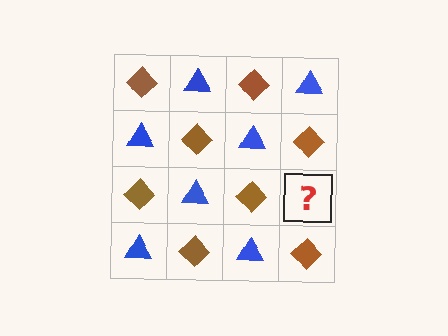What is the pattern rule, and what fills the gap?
The rule is that it alternates brown diamond and blue triangle in a checkerboard pattern. The gap should be filled with a blue triangle.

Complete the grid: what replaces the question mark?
The question mark should be replaced with a blue triangle.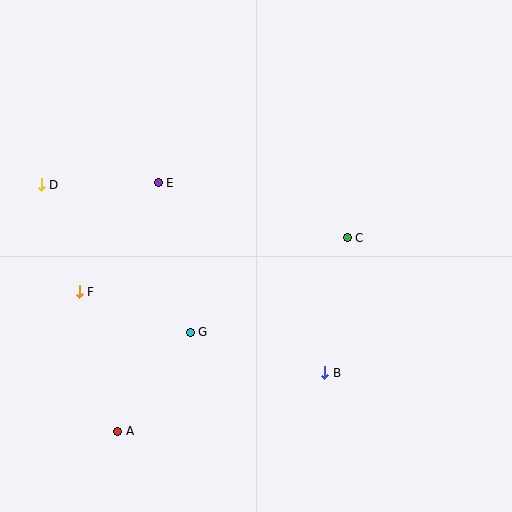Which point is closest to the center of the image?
Point C at (347, 238) is closest to the center.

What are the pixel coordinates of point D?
Point D is at (41, 185).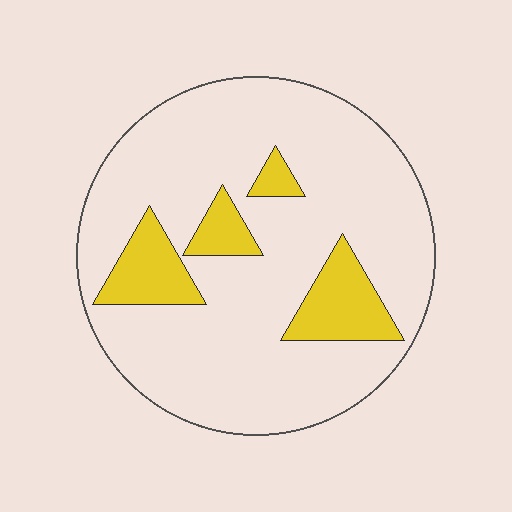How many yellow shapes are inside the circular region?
4.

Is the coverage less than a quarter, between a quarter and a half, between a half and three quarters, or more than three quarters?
Less than a quarter.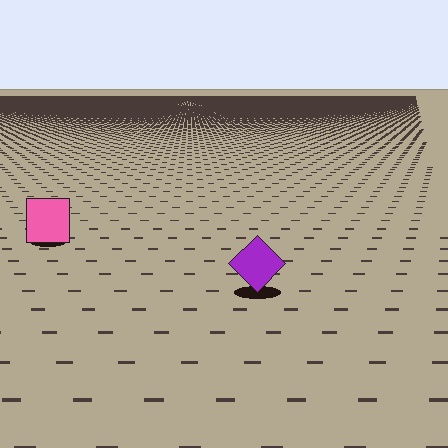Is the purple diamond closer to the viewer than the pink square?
Yes. The purple diamond is closer — you can tell from the texture gradient: the ground texture is coarser near it.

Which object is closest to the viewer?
The purple diamond is closest. The texture marks near it are larger and more spread out.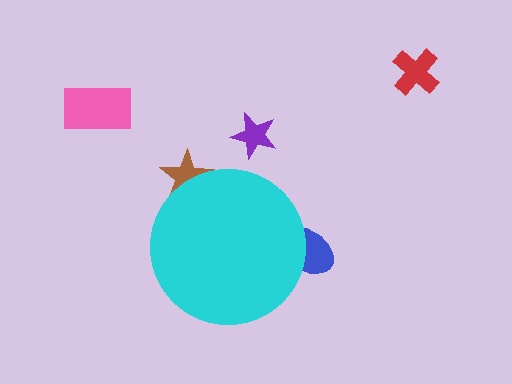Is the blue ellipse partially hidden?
Yes, the blue ellipse is partially hidden behind the cyan circle.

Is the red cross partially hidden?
No, the red cross is fully visible.